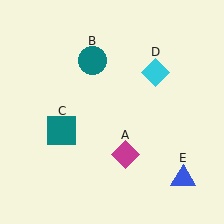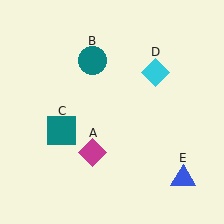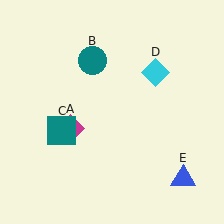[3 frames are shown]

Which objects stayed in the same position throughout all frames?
Teal circle (object B) and teal square (object C) and cyan diamond (object D) and blue triangle (object E) remained stationary.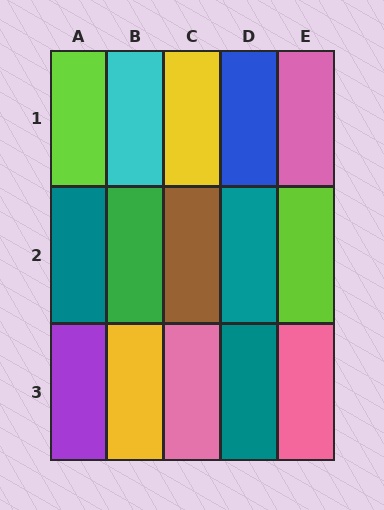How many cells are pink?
3 cells are pink.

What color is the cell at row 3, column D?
Teal.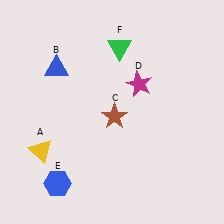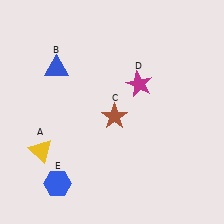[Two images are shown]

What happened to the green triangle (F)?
The green triangle (F) was removed in Image 2. It was in the top-right area of Image 1.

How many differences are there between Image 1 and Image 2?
There is 1 difference between the two images.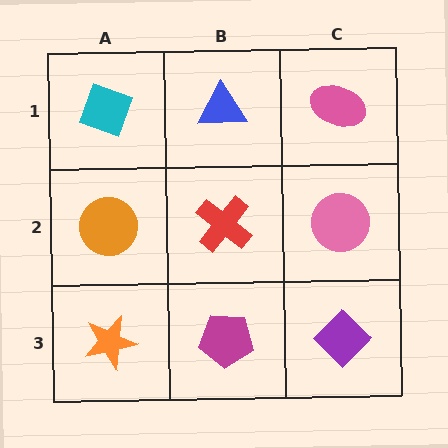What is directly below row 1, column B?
A red cross.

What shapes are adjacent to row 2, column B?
A blue triangle (row 1, column B), a magenta pentagon (row 3, column B), an orange circle (row 2, column A), a pink circle (row 2, column C).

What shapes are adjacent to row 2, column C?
A pink ellipse (row 1, column C), a purple diamond (row 3, column C), a red cross (row 2, column B).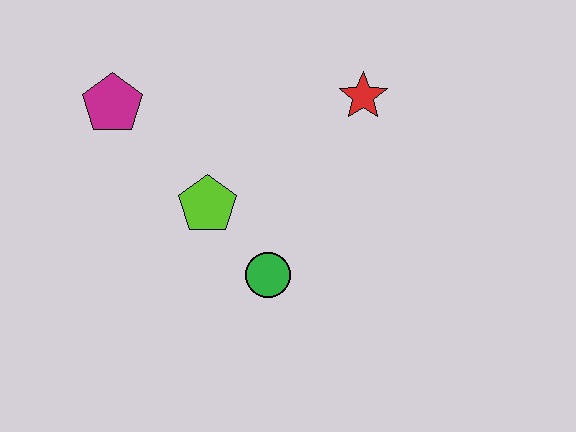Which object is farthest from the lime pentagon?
The red star is farthest from the lime pentagon.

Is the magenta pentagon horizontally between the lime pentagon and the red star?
No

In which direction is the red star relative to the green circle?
The red star is above the green circle.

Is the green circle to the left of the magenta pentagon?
No